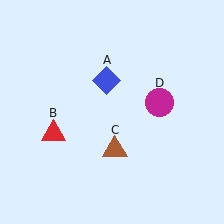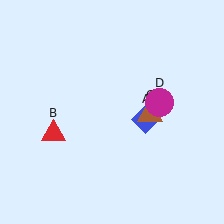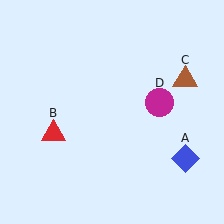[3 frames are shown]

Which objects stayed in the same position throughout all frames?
Red triangle (object B) and magenta circle (object D) remained stationary.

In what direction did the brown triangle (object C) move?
The brown triangle (object C) moved up and to the right.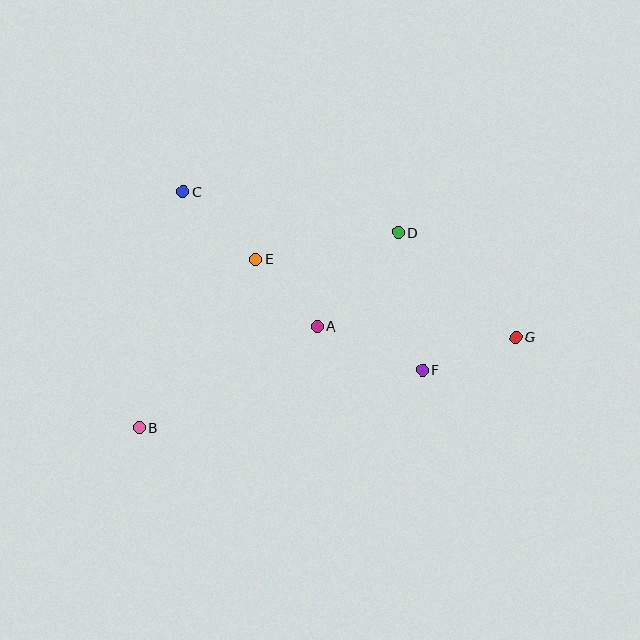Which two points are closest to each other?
Points A and E are closest to each other.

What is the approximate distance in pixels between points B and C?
The distance between B and C is approximately 240 pixels.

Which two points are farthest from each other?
Points B and G are farthest from each other.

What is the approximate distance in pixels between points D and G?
The distance between D and G is approximately 157 pixels.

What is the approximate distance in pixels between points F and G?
The distance between F and G is approximately 99 pixels.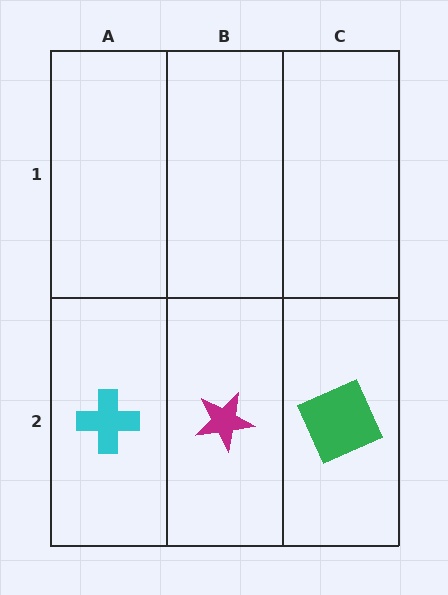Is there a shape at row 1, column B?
No, that cell is empty.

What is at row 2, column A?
A cyan cross.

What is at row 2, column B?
A magenta star.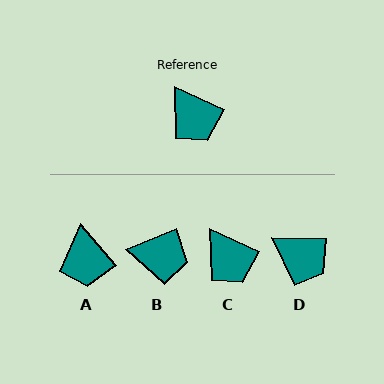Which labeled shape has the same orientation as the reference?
C.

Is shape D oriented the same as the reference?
No, it is off by about 24 degrees.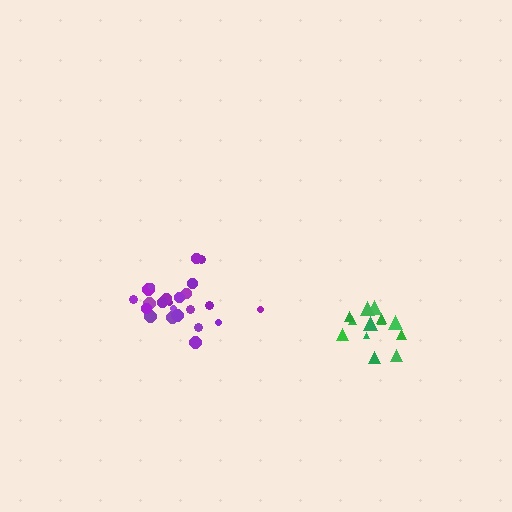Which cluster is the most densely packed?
Purple.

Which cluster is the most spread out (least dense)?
Green.